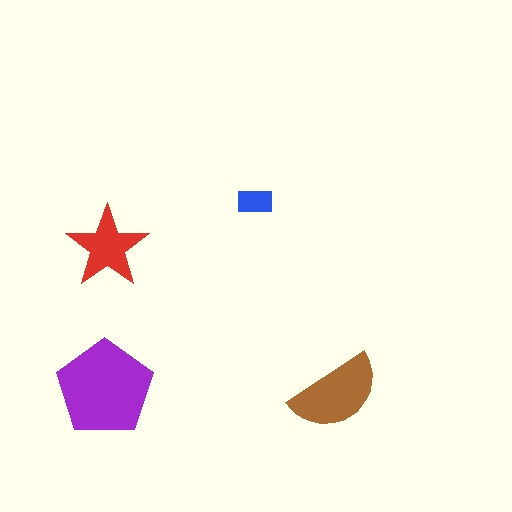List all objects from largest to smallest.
The purple pentagon, the brown semicircle, the red star, the blue rectangle.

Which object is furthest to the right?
The brown semicircle is rightmost.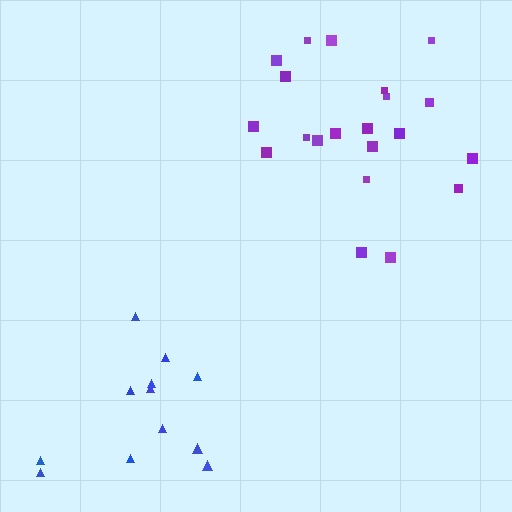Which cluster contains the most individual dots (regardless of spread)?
Purple (21).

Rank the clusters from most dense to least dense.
purple, blue.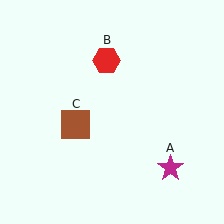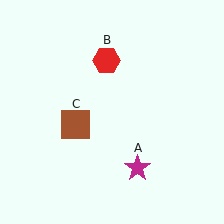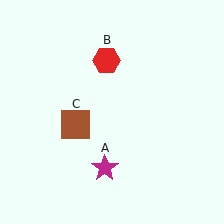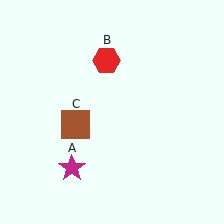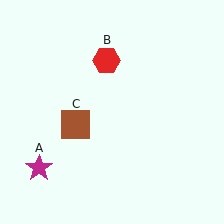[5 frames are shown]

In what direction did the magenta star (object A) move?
The magenta star (object A) moved left.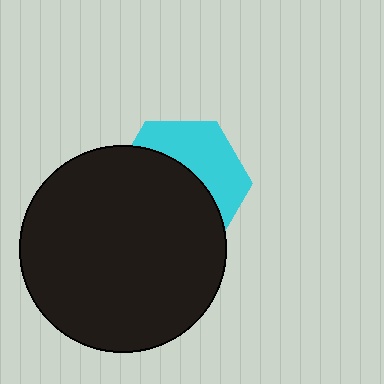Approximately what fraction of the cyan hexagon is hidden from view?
Roughly 59% of the cyan hexagon is hidden behind the black circle.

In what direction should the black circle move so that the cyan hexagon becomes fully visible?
The black circle should move down. That is the shortest direction to clear the overlap and leave the cyan hexagon fully visible.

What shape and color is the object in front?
The object in front is a black circle.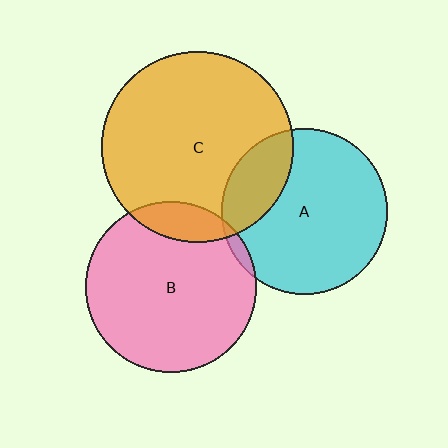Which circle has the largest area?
Circle C (orange).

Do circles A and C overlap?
Yes.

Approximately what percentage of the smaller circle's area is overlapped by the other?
Approximately 20%.